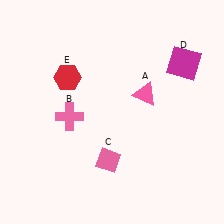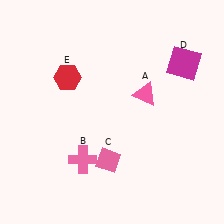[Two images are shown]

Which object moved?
The pink cross (B) moved down.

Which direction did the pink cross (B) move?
The pink cross (B) moved down.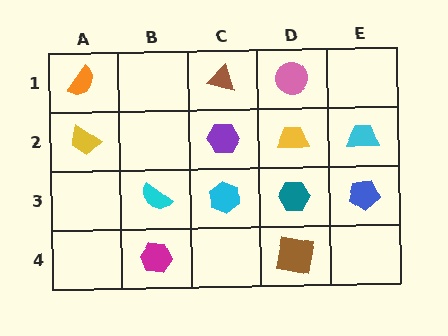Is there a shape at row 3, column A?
No, that cell is empty.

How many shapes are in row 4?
2 shapes.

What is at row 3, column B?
A cyan semicircle.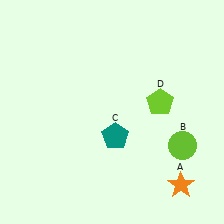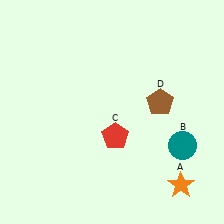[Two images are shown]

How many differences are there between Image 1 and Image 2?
There are 3 differences between the two images.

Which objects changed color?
B changed from lime to teal. C changed from teal to red. D changed from lime to brown.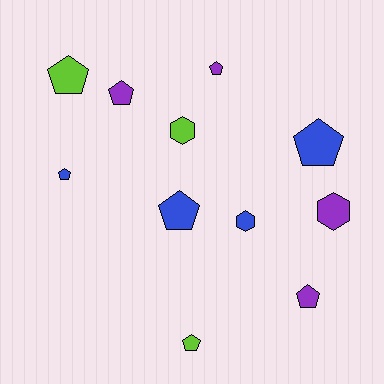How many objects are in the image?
There are 11 objects.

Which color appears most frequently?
Purple, with 4 objects.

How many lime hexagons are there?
There is 1 lime hexagon.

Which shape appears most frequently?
Pentagon, with 8 objects.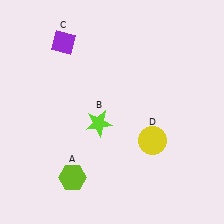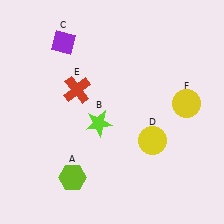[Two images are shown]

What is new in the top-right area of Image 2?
A yellow circle (F) was added in the top-right area of Image 2.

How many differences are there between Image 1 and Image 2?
There are 2 differences between the two images.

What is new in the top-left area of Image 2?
A red cross (E) was added in the top-left area of Image 2.